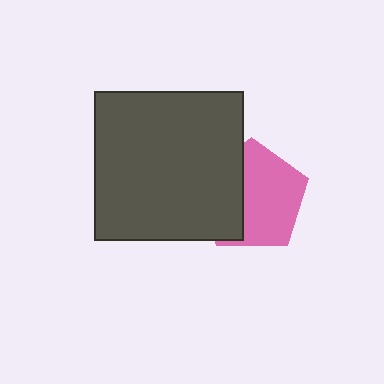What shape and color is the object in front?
The object in front is a dark gray square.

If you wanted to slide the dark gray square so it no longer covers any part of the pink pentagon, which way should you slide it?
Slide it left — that is the most direct way to separate the two shapes.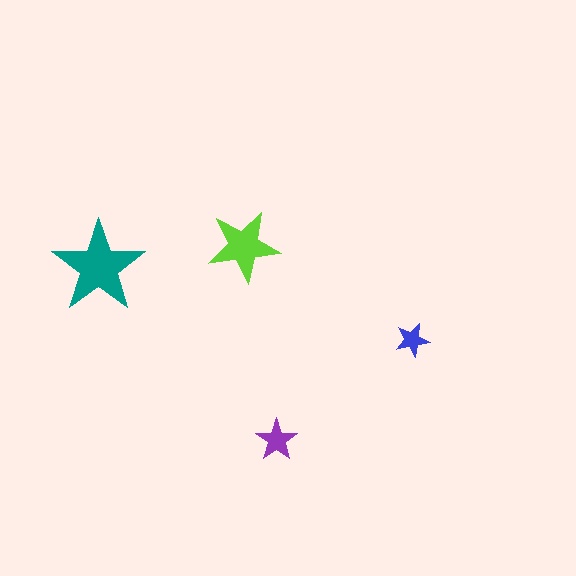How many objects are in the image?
There are 4 objects in the image.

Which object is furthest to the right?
The blue star is rightmost.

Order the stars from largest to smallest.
the teal one, the lime one, the purple one, the blue one.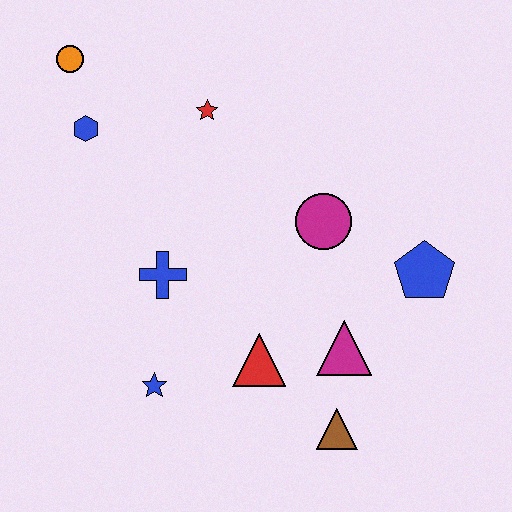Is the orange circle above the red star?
Yes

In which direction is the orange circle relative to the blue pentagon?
The orange circle is to the left of the blue pentagon.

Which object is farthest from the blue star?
The orange circle is farthest from the blue star.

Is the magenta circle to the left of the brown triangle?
Yes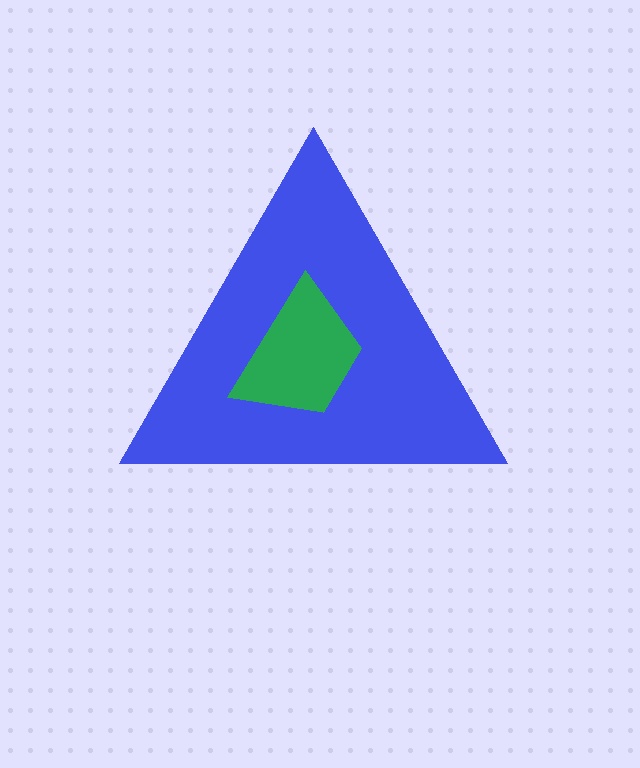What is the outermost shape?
The blue triangle.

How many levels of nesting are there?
2.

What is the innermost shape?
The green trapezoid.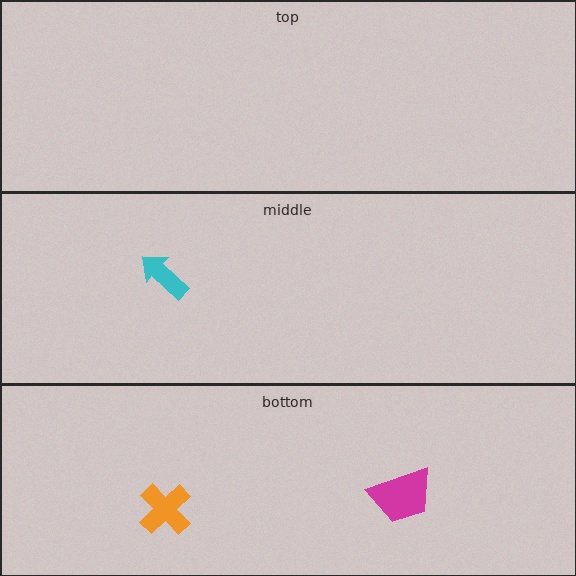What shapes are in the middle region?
The cyan arrow.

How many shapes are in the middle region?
1.